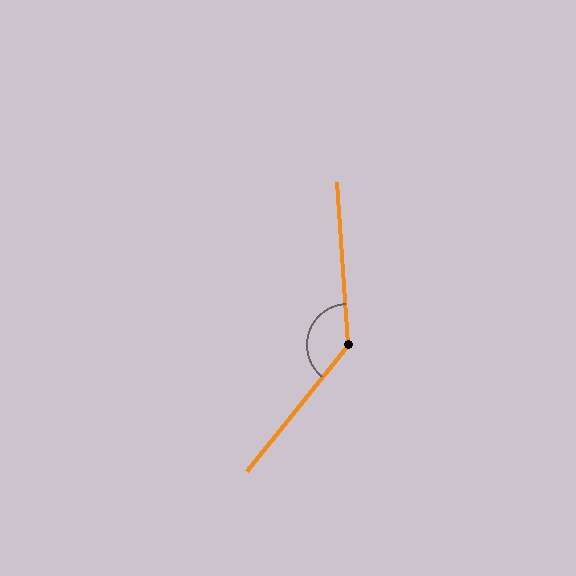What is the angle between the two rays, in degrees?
Approximately 137 degrees.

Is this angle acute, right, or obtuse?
It is obtuse.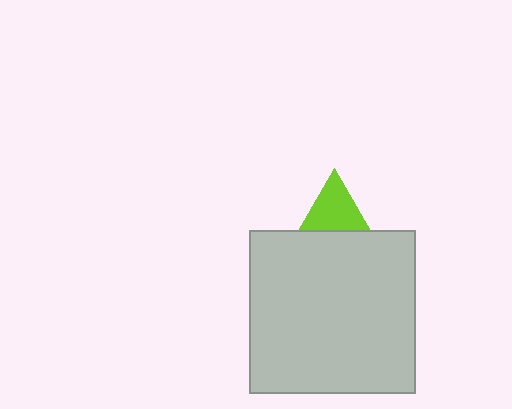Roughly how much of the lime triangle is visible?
About half of it is visible (roughly 54%).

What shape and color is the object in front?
The object in front is a light gray rectangle.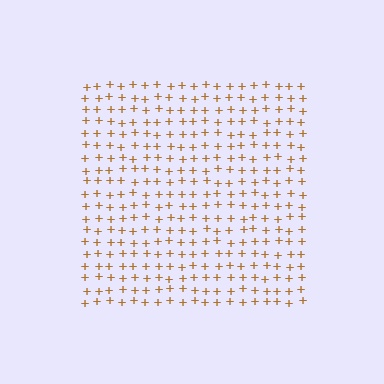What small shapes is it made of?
It is made of small plus signs.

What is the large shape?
The large shape is a square.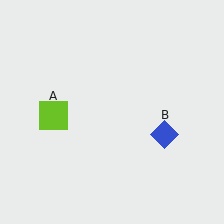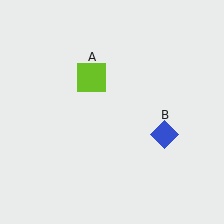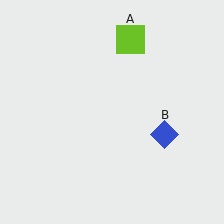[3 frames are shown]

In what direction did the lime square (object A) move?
The lime square (object A) moved up and to the right.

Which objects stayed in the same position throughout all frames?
Blue diamond (object B) remained stationary.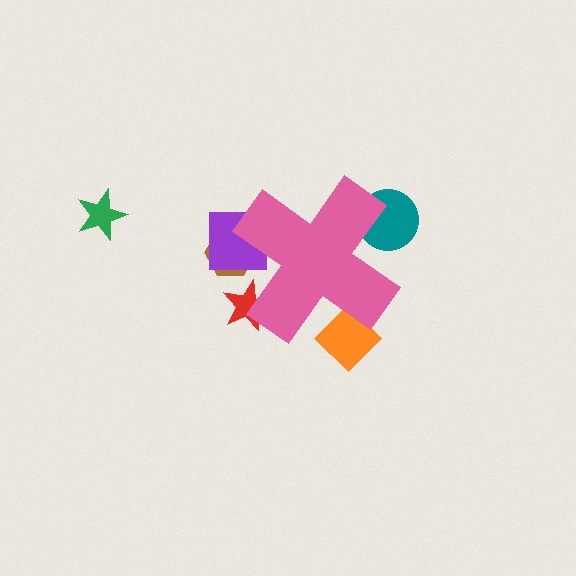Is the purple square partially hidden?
Yes, the purple square is partially hidden behind the pink cross.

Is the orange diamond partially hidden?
Yes, the orange diamond is partially hidden behind the pink cross.